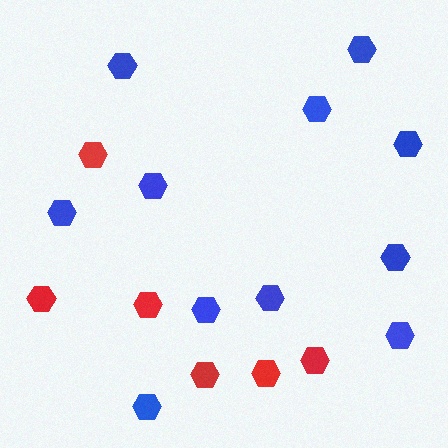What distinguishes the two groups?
There are 2 groups: one group of red hexagons (6) and one group of blue hexagons (11).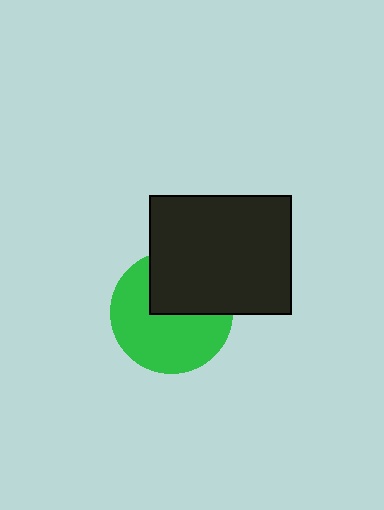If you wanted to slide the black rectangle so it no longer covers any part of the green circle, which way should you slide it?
Slide it up — that is the most direct way to separate the two shapes.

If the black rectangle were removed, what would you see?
You would see the complete green circle.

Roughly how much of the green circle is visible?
About half of it is visible (roughly 62%).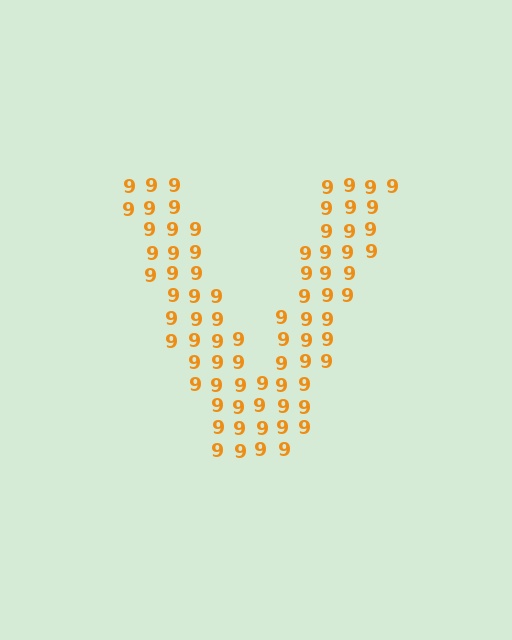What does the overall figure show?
The overall figure shows the letter V.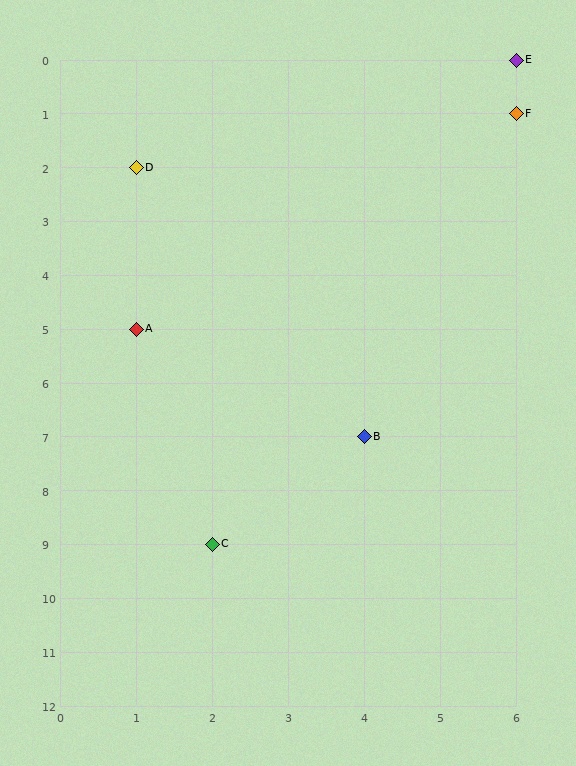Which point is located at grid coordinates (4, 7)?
Point B is at (4, 7).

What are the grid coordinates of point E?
Point E is at grid coordinates (6, 0).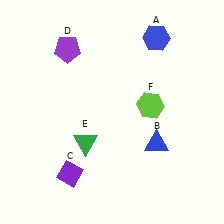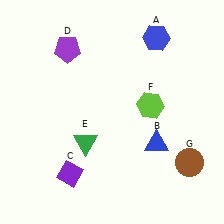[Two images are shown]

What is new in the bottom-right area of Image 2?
A brown circle (G) was added in the bottom-right area of Image 2.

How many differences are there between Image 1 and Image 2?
There is 1 difference between the two images.